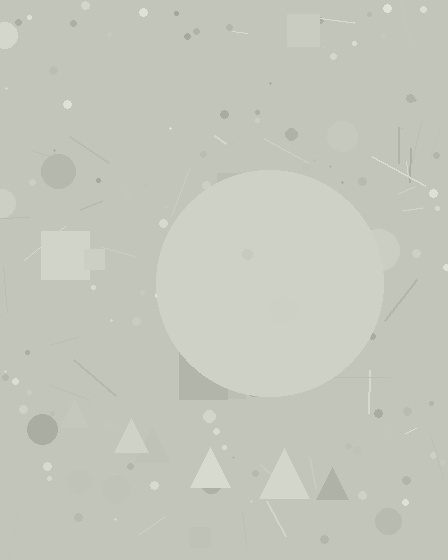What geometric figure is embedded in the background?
A circle is embedded in the background.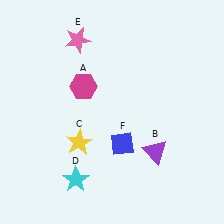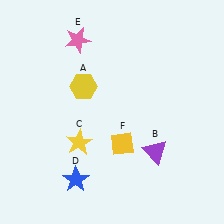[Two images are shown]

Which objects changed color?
A changed from magenta to yellow. D changed from cyan to blue. F changed from blue to yellow.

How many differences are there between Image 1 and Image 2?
There are 3 differences between the two images.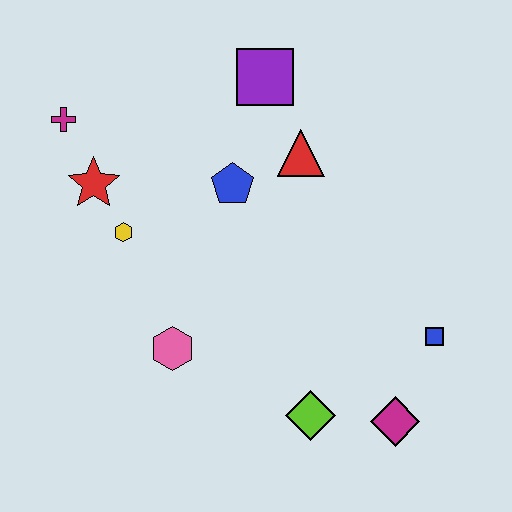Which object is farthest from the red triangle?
The magenta diamond is farthest from the red triangle.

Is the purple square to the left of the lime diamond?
Yes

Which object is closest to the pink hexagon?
The yellow hexagon is closest to the pink hexagon.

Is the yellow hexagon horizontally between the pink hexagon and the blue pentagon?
No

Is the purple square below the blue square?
No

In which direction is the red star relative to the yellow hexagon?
The red star is above the yellow hexagon.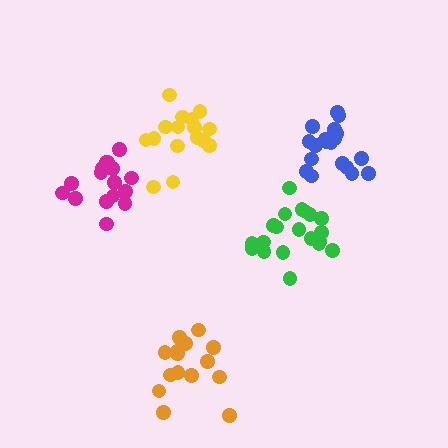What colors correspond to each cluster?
The clusters are colored: yellow, blue, orange, magenta, green.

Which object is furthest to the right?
The blue cluster is rightmost.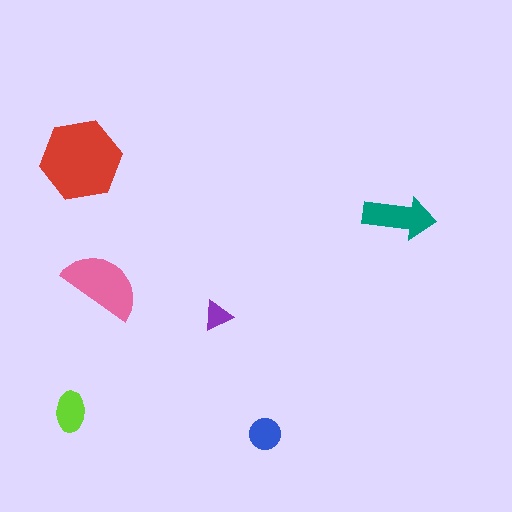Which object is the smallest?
The purple triangle.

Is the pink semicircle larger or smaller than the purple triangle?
Larger.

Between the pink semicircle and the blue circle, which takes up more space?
The pink semicircle.